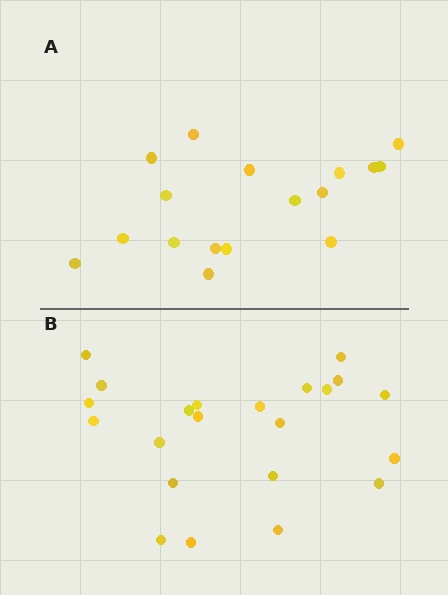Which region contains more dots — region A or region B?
Region B (the bottom region) has more dots.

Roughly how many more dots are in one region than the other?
Region B has about 5 more dots than region A.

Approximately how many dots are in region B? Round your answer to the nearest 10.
About 20 dots. (The exact count is 22, which rounds to 20.)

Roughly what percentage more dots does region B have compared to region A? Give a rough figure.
About 30% more.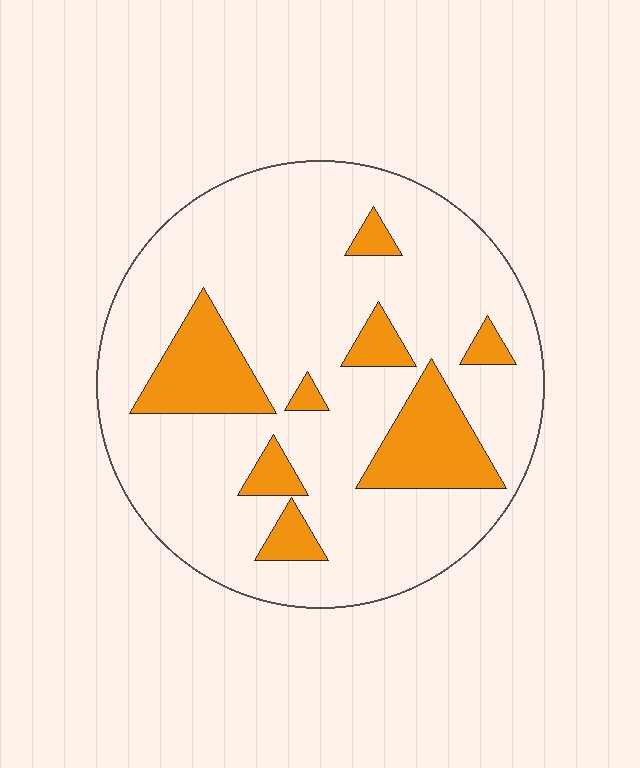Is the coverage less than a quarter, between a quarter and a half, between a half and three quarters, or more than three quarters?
Less than a quarter.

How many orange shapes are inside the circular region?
8.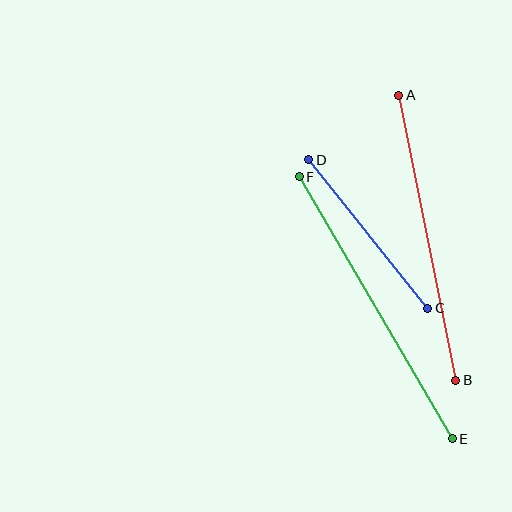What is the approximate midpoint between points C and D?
The midpoint is at approximately (368, 234) pixels.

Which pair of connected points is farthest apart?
Points E and F are farthest apart.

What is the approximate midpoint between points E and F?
The midpoint is at approximately (376, 308) pixels.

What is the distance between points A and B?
The distance is approximately 291 pixels.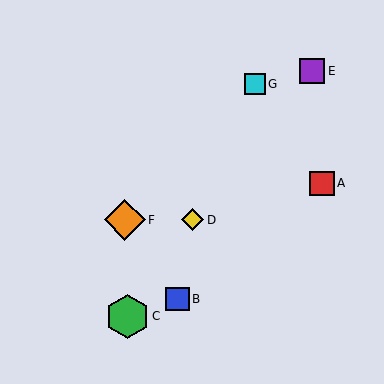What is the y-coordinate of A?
Object A is at y≈183.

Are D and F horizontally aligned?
Yes, both are at y≈220.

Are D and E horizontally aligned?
No, D is at y≈220 and E is at y≈71.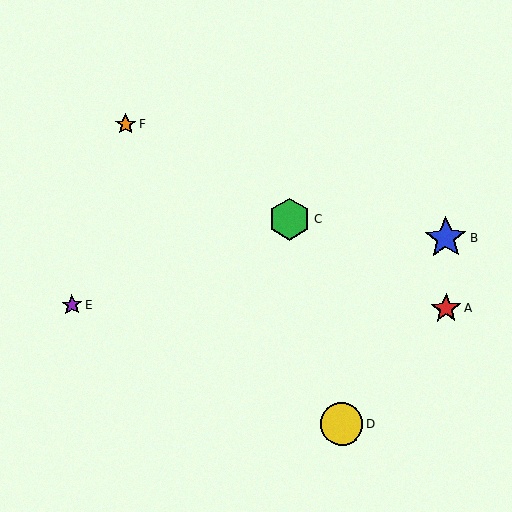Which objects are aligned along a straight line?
Objects A, C, F are aligned along a straight line.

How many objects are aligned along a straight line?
3 objects (A, C, F) are aligned along a straight line.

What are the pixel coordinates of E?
Object E is at (72, 305).